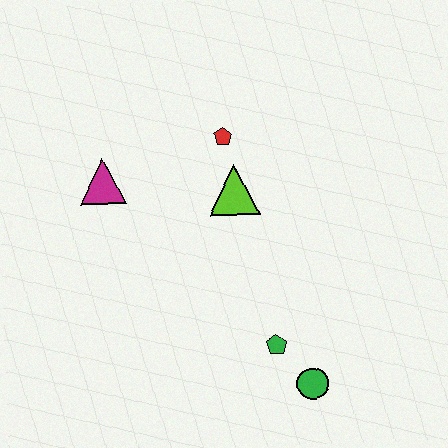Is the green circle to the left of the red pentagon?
No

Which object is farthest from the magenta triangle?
The green circle is farthest from the magenta triangle.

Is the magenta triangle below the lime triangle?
No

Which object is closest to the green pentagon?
The green circle is closest to the green pentagon.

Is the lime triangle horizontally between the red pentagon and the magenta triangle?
No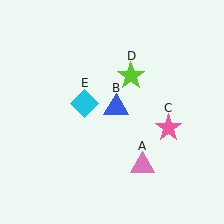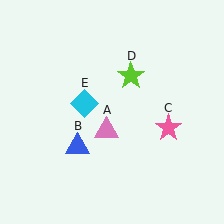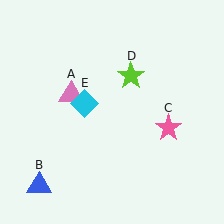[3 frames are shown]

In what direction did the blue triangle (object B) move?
The blue triangle (object B) moved down and to the left.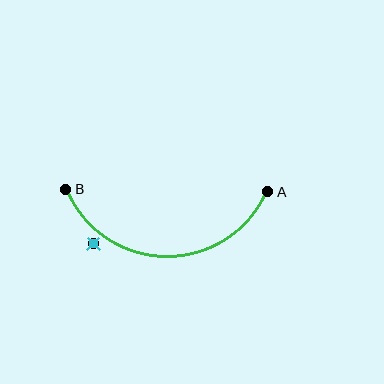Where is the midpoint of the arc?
The arc midpoint is the point on the curve farthest from the straight line joining A and B. It sits below that line.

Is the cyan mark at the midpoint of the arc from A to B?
No — the cyan mark does not lie on the arc at all. It sits slightly outside the curve.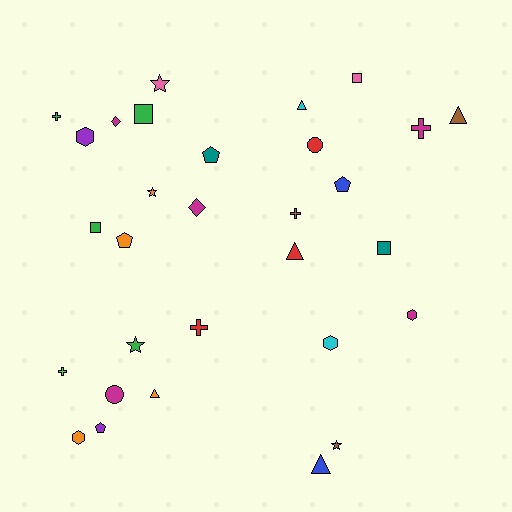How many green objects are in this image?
There are 4 green objects.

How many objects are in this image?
There are 30 objects.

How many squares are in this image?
There are 4 squares.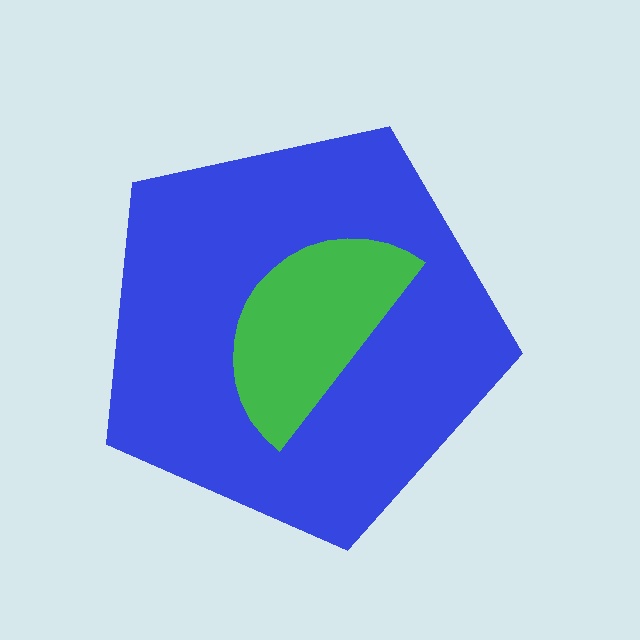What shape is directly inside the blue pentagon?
The green semicircle.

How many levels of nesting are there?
2.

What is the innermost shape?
The green semicircle.